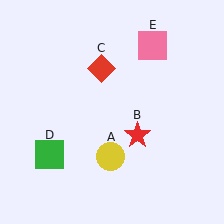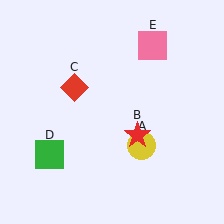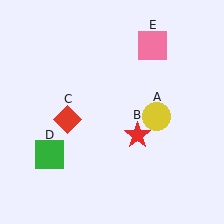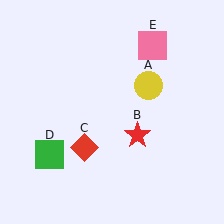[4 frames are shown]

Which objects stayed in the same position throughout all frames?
Red star (object B) and green square (object D) and pink square (object E) remained stationary.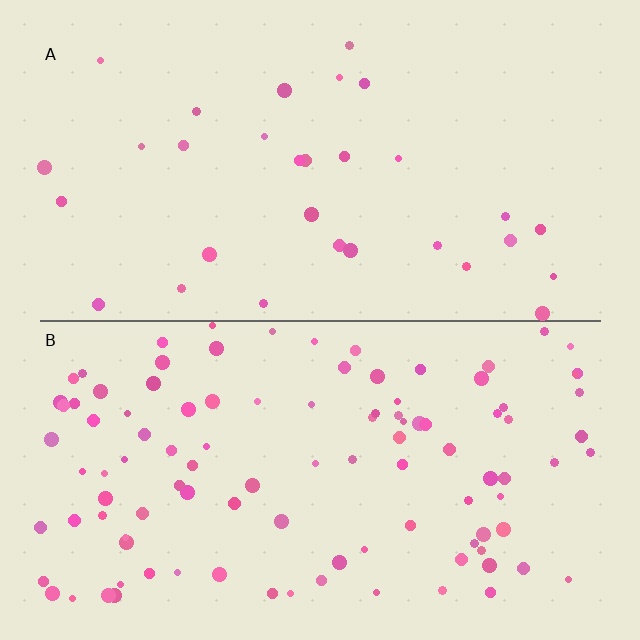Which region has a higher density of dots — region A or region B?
B (the bottom).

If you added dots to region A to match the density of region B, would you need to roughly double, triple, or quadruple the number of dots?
Approximately triple.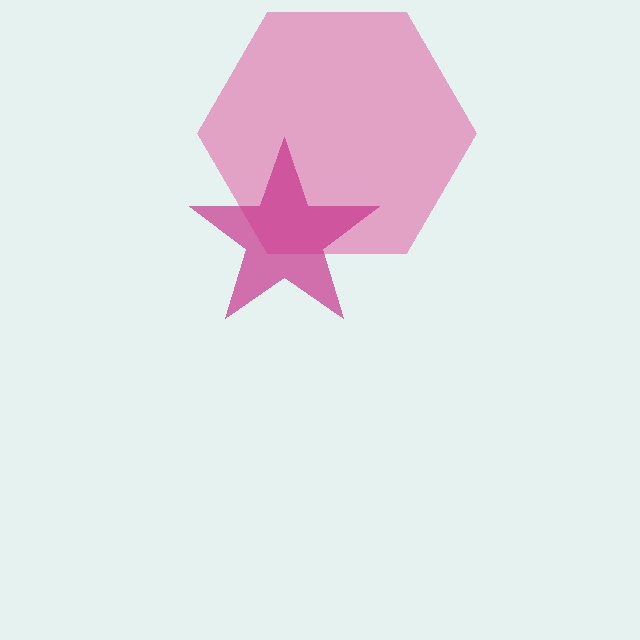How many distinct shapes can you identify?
There are 2 distinct shapes: a pink hexagon, a magenta star.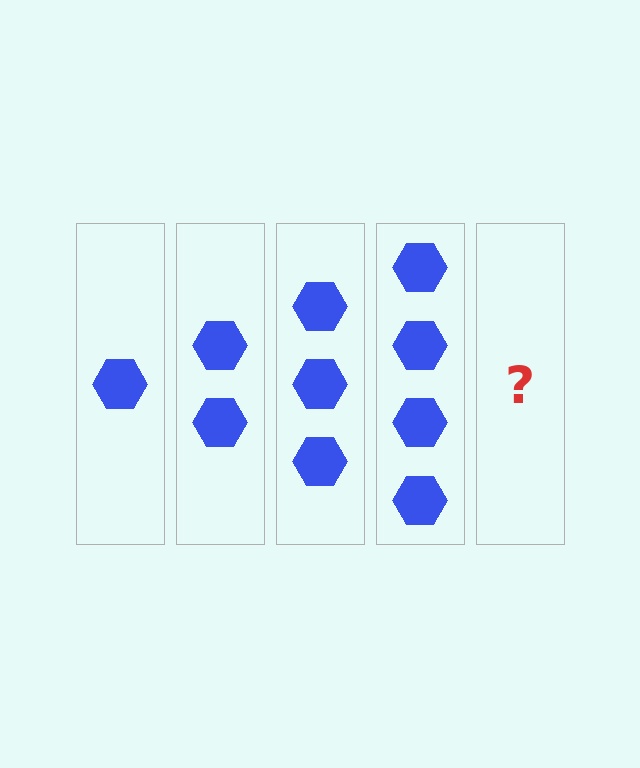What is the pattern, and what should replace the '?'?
The pattern is that each step adds one more hexagon. The '?' should be 5 hexagons.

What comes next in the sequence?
The next element should be 5 hexagons.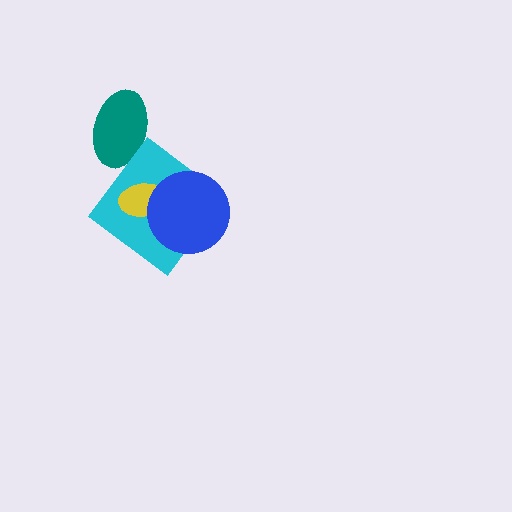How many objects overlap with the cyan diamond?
2 objects overlap with the cyan diamond.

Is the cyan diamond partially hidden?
Yes, it is partially covered by another shape.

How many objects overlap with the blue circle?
2 objects overlap with the blue circle.